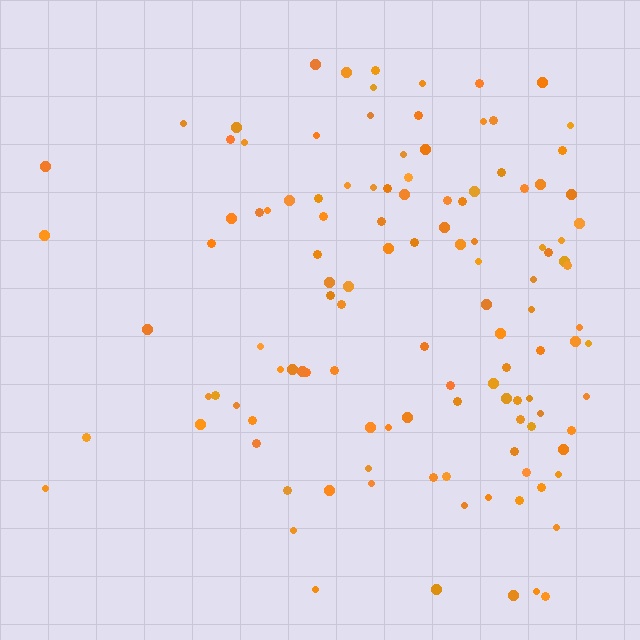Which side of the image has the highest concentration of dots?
The right.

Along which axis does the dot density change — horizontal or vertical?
Horizontal.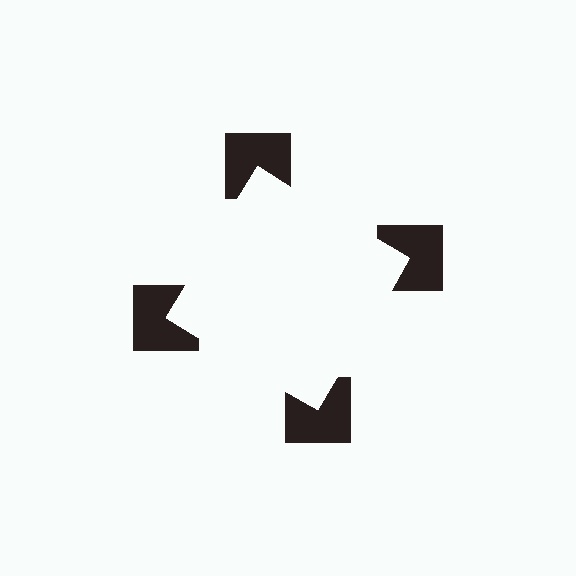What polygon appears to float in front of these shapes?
An illusory square — its edges are inferred from the aligned wedge cuts in the notched squares, not physically drawn.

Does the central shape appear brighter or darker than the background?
It typically appears slightly brighter than the background, even though no actual brightness change is drawn.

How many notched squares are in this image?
There are 4 — one at each vertex of the illusory square.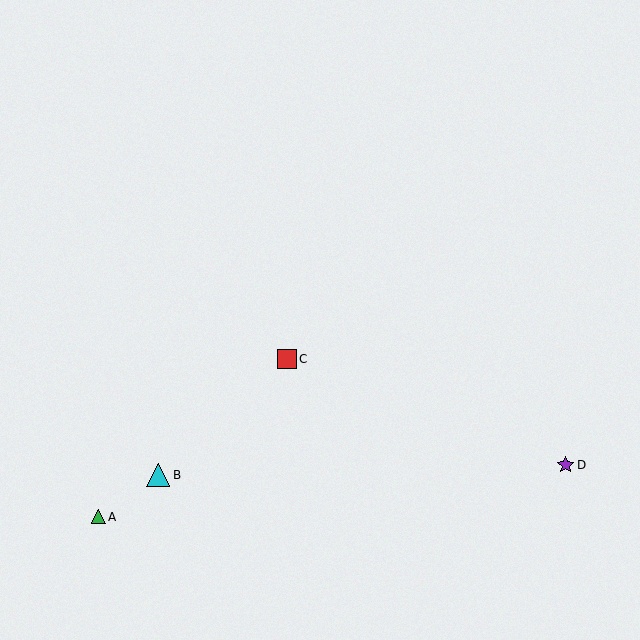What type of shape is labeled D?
Shape D is a purple star.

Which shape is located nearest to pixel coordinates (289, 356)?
The red square (labeled C) at (287, 359) is nearest to that location.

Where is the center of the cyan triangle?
The center of the cyan triangle is at (158, 475).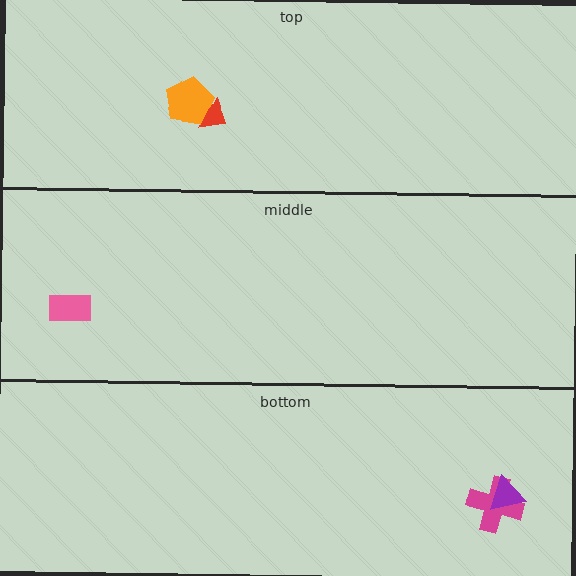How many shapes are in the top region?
2.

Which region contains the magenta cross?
The bottom region.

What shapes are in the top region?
The red arrow, the orange pentagon.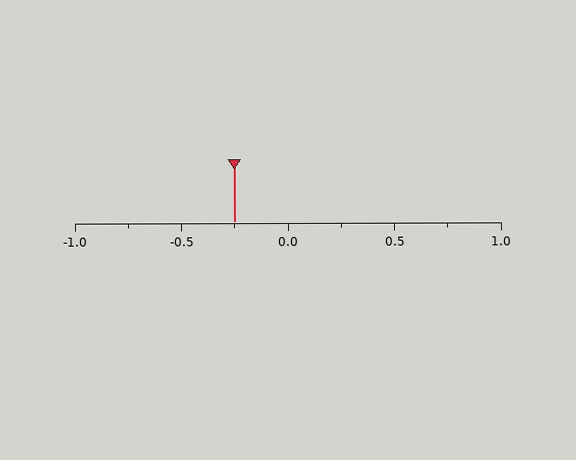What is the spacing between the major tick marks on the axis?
The major ticks are spaced 0.5 apart.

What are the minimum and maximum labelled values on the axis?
The axis runs from -1.0 to 1.0.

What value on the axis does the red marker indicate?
The marker indicates approximately -0.25.